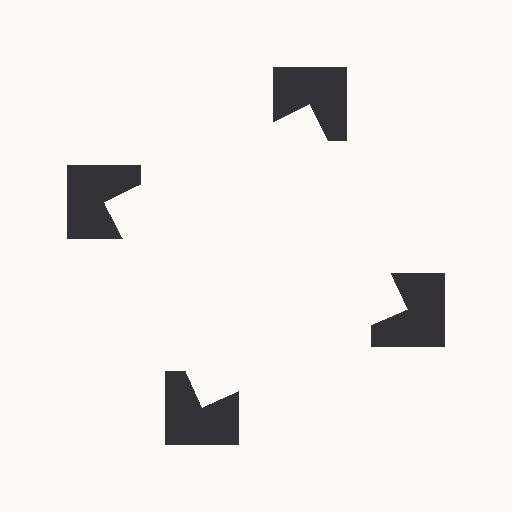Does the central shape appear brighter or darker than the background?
It typically appears slightly brighter than the background, even though no actual brightness change is drawn.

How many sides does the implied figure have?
4 sides.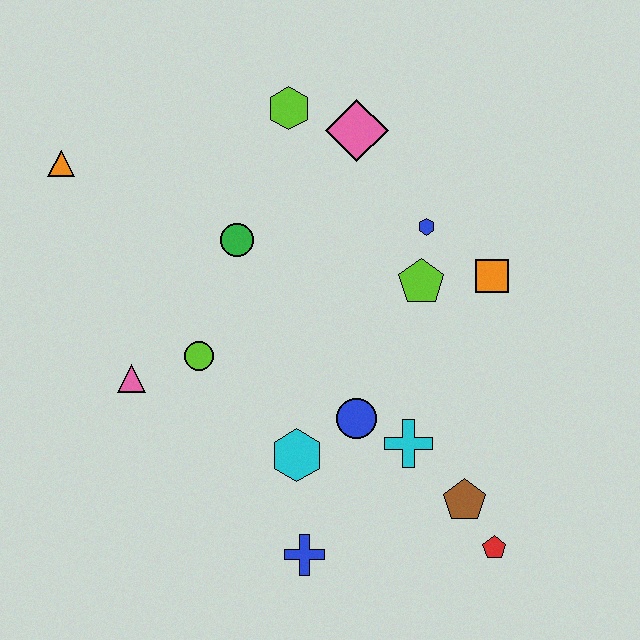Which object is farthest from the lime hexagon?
The red pentagon is farthest from the lime hexagon.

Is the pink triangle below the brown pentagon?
No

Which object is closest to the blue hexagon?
The lime pentagon is closest to the blue hexagon.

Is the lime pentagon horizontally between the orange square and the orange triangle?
Yes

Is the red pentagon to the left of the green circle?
No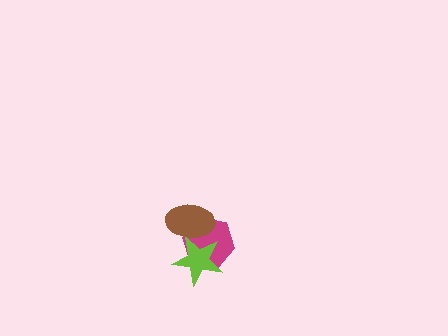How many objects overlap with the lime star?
2 objects overlap with the lime star.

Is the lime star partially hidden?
Yes, it is partially covered by another shape.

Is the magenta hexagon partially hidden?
Yes, it is partially covered by another shape.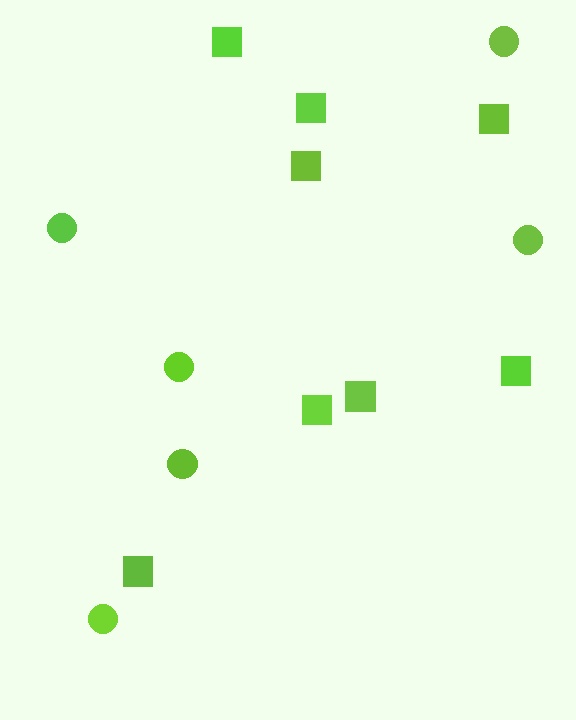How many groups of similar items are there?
There are 2 groups: one group of circles (6) and one group of squares (8).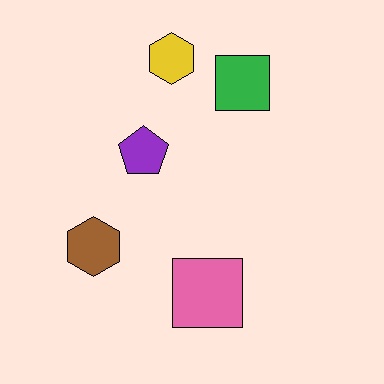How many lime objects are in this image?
There are no lime objects.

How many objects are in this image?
There are 5 objects.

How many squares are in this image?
There are 2 squares.